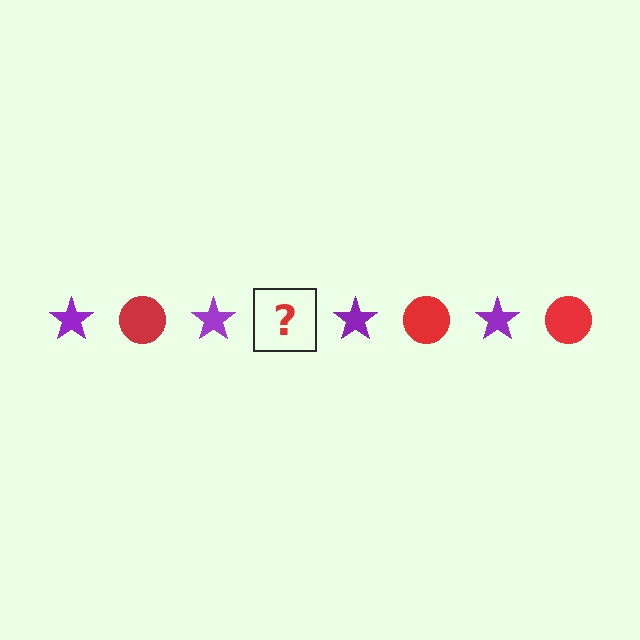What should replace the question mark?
The question mark should be replaced with a red circle.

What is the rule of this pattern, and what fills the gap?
The rule is that the pattern alternates between purple star and red circle. The gap should be filled with a red circle.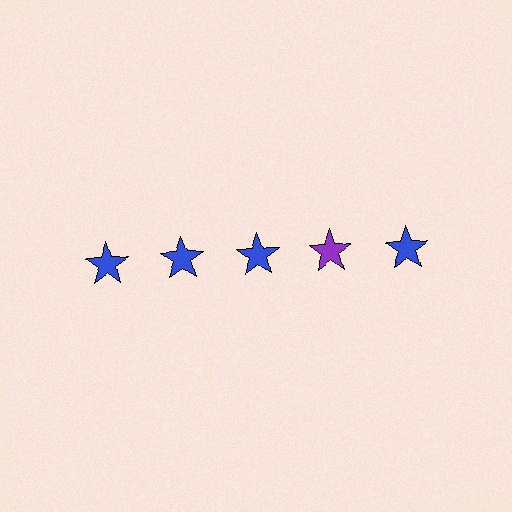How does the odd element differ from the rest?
It has a different color: purple instead of blue.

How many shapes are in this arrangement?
There are 5 shapes arranged in a grid pattern.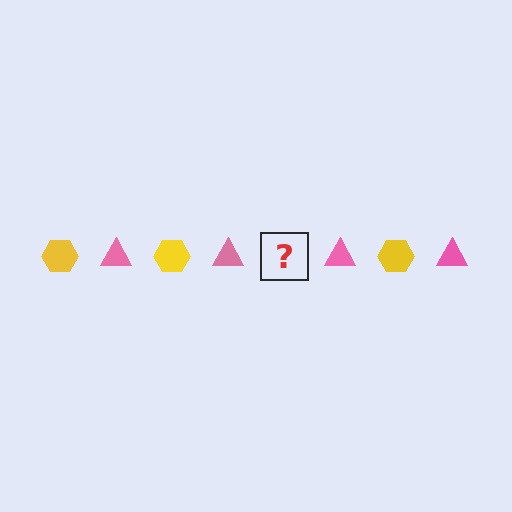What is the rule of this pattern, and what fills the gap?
The rule is that the pattern alternates between yellow hexagon and pink triangle. The gap should be filled with a yellow hexagon.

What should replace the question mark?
The question mark should be replaced with a yellow hexagon.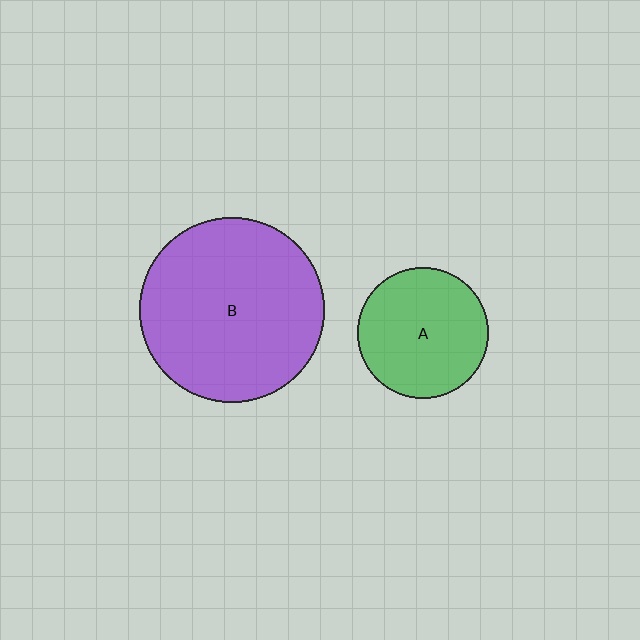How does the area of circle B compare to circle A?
Approximately 2.0 times.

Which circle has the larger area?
Circle B (purple).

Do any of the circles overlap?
No, none of the circles overlap.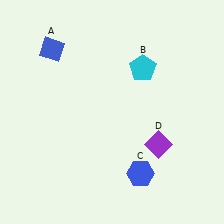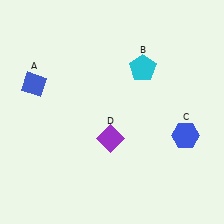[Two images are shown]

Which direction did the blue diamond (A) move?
The blue diamond (A) moved down.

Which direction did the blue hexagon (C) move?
The blue hexagon (C) moved right.